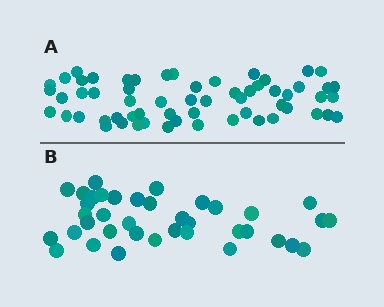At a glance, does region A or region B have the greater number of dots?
Region A (the top region) has more dots.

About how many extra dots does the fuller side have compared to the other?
Region A has approximately 20 more dots than region B.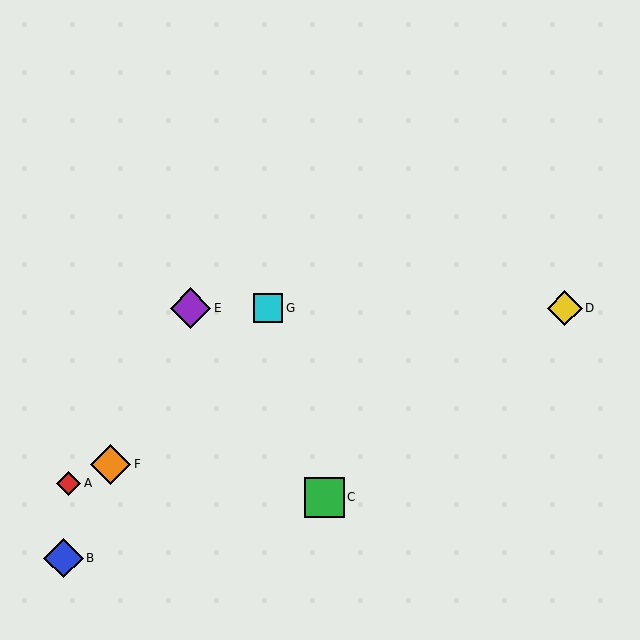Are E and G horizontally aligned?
Yes, both are at y≈308.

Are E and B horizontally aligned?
No, E is at y≈308 and B is at y≈558.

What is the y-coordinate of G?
Object G is at y≈308.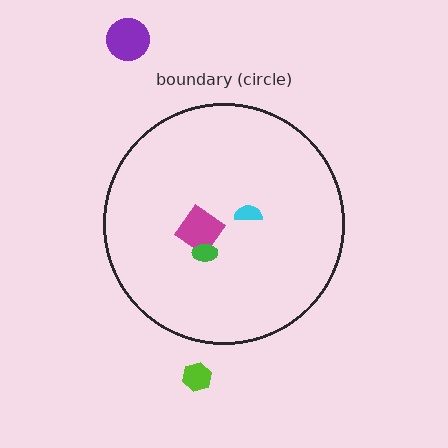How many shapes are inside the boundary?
3 inside, 2 outside.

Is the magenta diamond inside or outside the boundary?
Inside.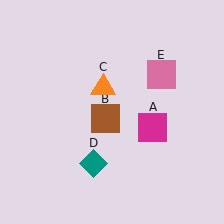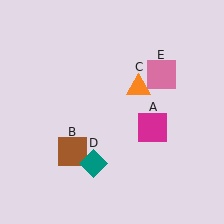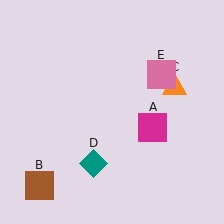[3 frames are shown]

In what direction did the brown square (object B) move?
The brown square (object B) moved down and to the left.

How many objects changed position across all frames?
2 objects changed position: brown square (object B), orange triangle (object C).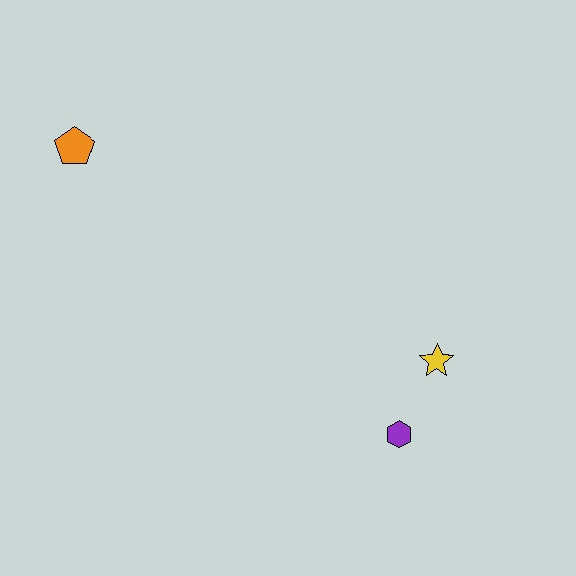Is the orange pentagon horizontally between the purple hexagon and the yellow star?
No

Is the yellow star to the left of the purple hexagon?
No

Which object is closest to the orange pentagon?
The yellow star is closest to the orange pentagon.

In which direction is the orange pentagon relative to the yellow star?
The orange pentagon is to the left of the yellow star.